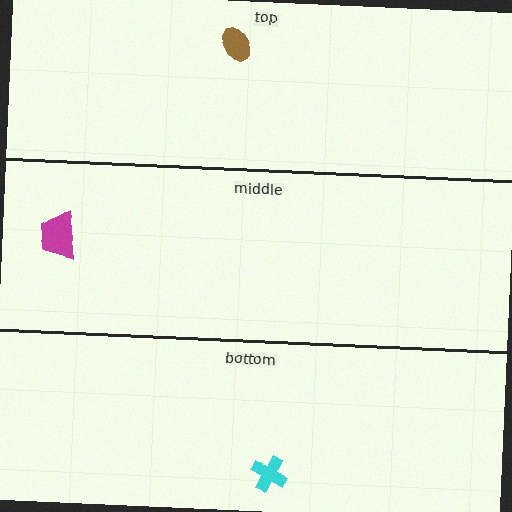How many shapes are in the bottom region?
1.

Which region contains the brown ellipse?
The top region.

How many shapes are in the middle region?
1.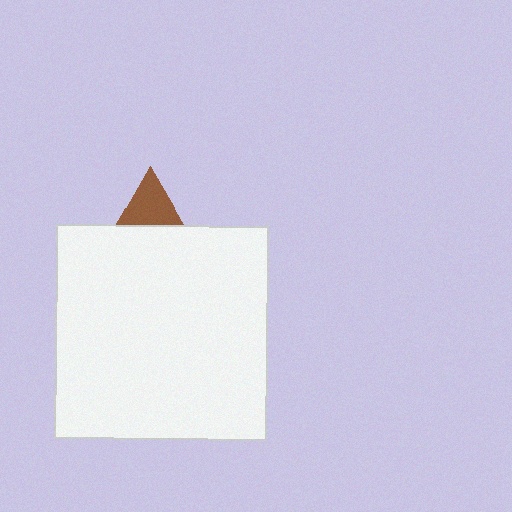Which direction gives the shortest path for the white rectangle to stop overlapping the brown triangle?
Moving down gives the shortest separation.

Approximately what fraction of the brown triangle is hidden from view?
Roughly 63% of the brown triangle is hidden behind the white rectangle.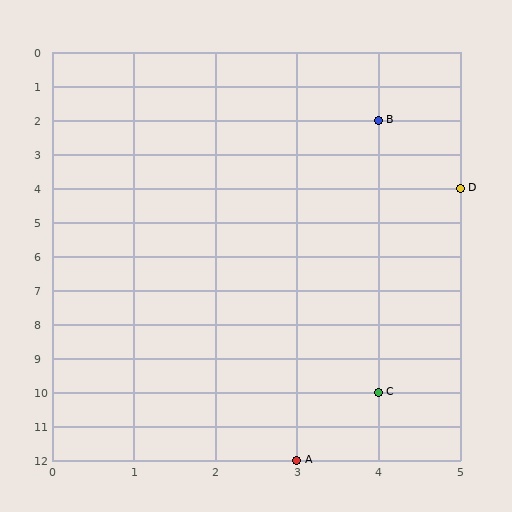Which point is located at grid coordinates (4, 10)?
Point C is at (4, 10).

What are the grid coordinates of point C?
Point C is at grid coordinates (4, 10).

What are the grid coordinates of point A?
Point A is at grid coordinates (3, 12).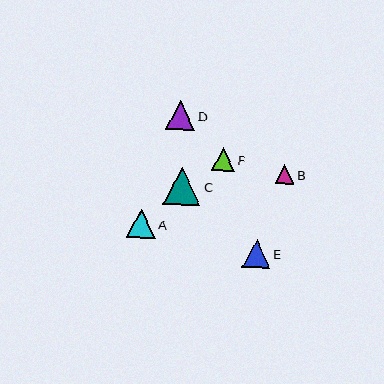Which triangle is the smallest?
Triangle B is the smallest with a size of approximately 19 pixels.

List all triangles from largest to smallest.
From largest to smallest: C, A, D, E, F, B.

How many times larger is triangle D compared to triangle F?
Triangle D is approximately 1.3 times the size of triangle F.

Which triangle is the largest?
Triangle C is the largest with a size of approximately 38 pixels.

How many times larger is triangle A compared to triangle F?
Triangle A is approximately 1.3 times the size of triangle F.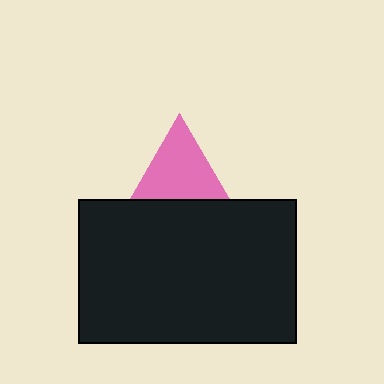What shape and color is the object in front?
The object in front is a black rectangle.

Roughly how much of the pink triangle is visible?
About half of it is visible (roughly 64%).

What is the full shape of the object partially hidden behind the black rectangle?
The partially hidden object is a pink triangle.